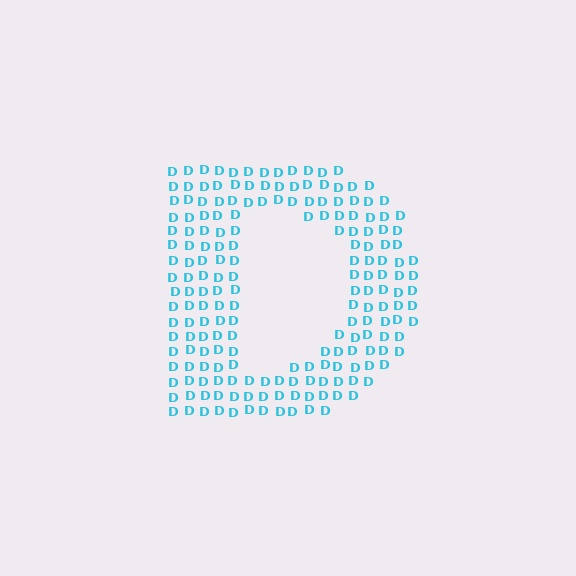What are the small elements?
The small elements are letter D's.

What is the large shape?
The large shape is the letter D.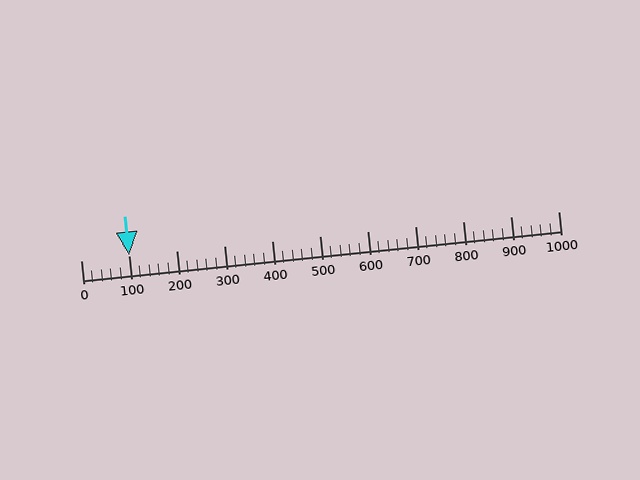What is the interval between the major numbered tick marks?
The major tick marks are spaced 100 units apart.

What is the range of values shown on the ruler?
The ruler shows values from 0 to 1000.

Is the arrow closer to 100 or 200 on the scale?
The arrow is closer to 100.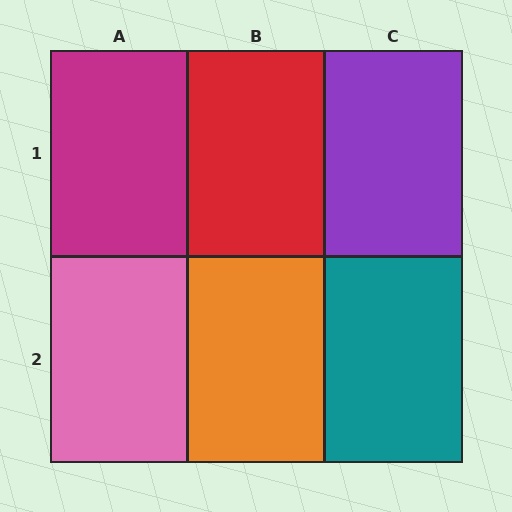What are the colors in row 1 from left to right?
Magenta, red, purple.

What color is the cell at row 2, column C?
Teal.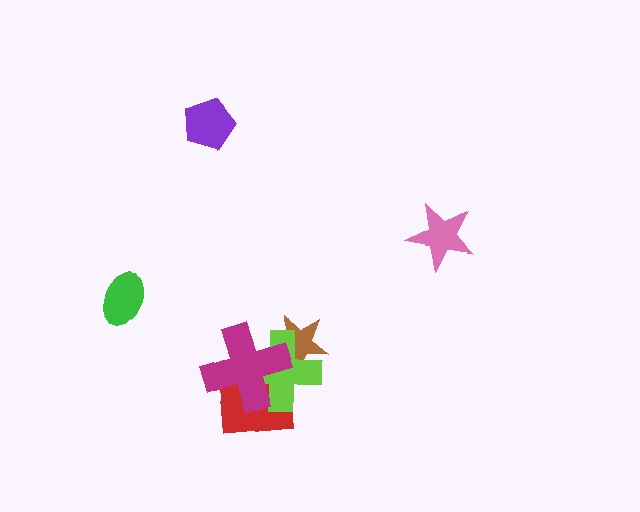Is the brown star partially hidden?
Yes, it is partially covered by another shape.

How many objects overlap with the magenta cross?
3 objects overlap with the magenta cross.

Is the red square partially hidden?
Yes, it is partially covered by another shape.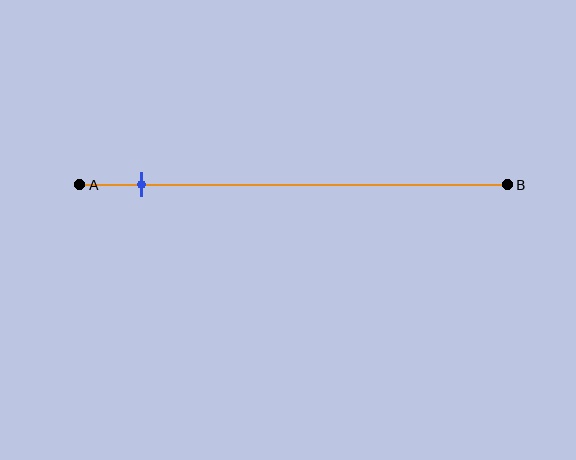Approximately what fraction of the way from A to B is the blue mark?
The blue mark is approximately 15% of the way from A to B.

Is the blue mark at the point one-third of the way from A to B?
No, the mark is at about 15% from A, not at the 33% one-third point.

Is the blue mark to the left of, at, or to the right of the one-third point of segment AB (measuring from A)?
The blue mark is to the left of the one-third point of segment AB.